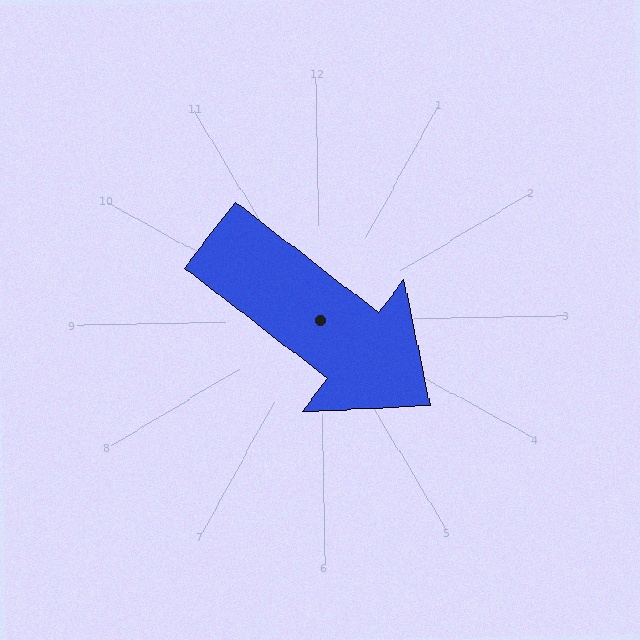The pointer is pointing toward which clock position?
Roughly 4 o'clock.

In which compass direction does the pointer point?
Southeast.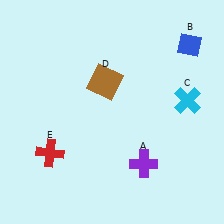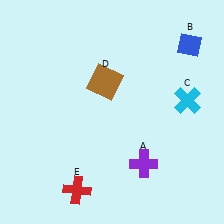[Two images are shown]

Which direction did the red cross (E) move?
The red cross (E) moved down.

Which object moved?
The red cross (E) moved down.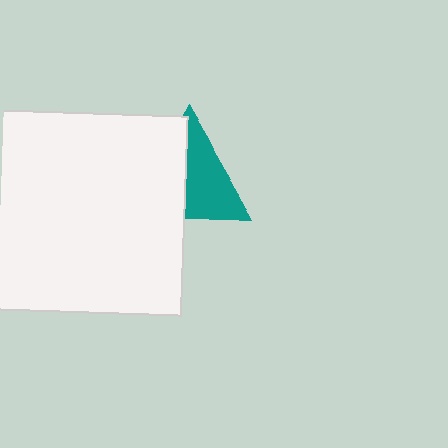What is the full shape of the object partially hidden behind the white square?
The partially hidden object is a teal triangle.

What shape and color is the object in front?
The object in front is a white square.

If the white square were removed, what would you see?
You would see the complete teal triangle.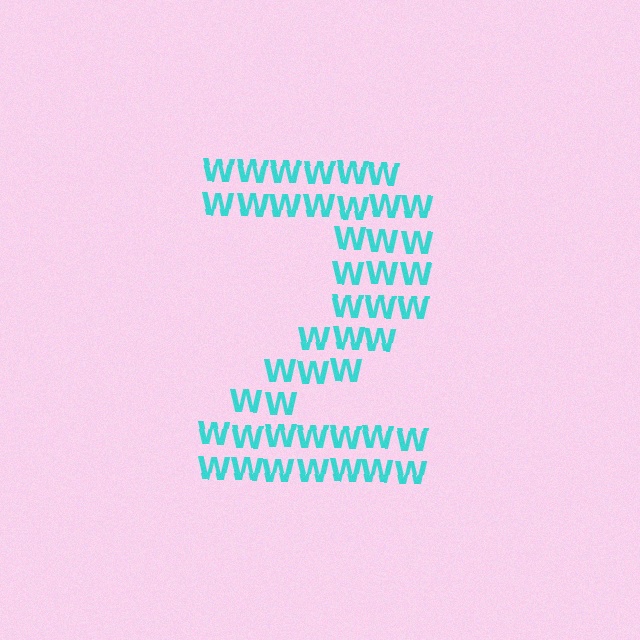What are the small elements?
The small elements are letter W's.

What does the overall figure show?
The overall figure shows the digit 2.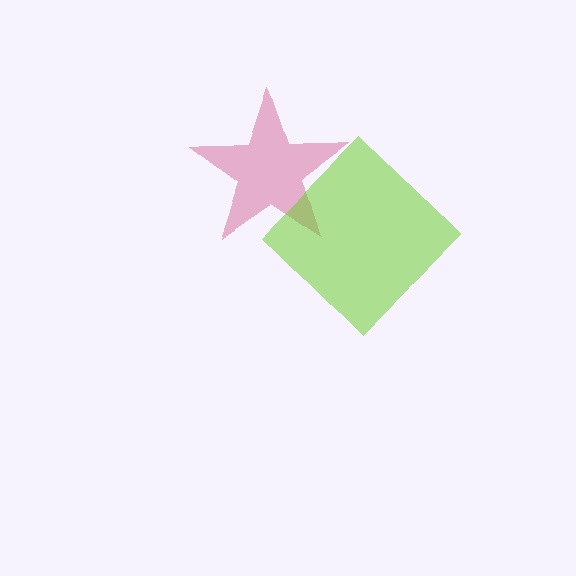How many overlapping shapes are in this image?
There are 2 overlapping shapes in the image.